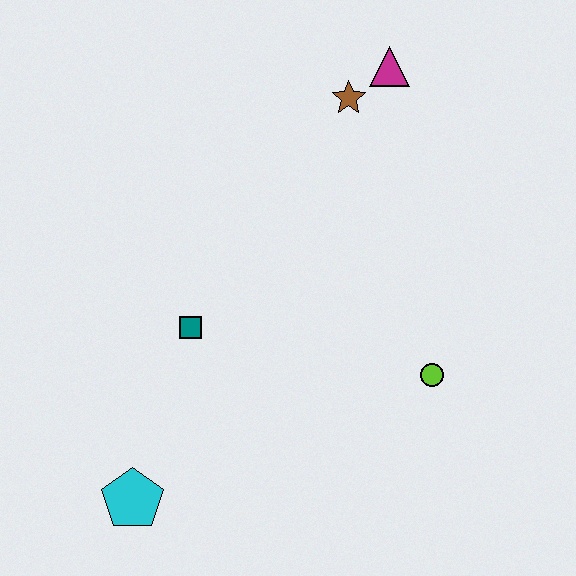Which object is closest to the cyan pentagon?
The teal square is closest to the cyan pentagon.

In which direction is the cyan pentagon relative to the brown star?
The cyan pentagon is below the brown star.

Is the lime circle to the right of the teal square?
Yes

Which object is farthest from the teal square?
The magenta triangle is farthest from the teal square.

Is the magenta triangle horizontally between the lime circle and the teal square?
Yes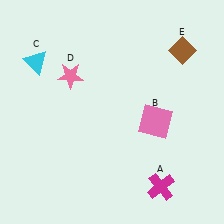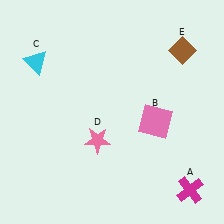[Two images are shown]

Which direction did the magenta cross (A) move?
The magenta cross (A) moved right.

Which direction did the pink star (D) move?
The pink star (D) moved down.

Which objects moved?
The objects that moved are: the magenta cross (A), the pink star (D).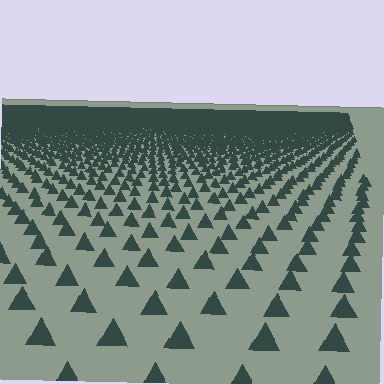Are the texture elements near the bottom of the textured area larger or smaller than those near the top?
Larger. Near the bottom, elements are closer to the viewer and appear at a bigger on-screen size.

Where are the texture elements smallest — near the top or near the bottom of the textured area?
Near the top.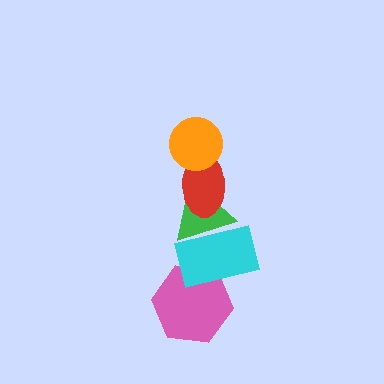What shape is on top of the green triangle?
The red ellipse is on top of the green triangle.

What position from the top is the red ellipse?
The red ellipse is 2nd from the top.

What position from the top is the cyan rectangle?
The cyan rectangle is 4th from the top.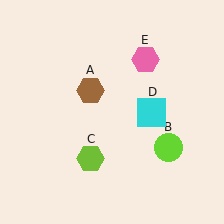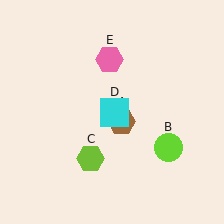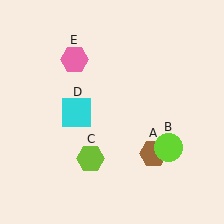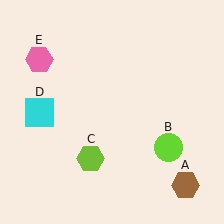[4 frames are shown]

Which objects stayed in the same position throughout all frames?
Lime circle (object B) and lime hexagon (object C) remained stationary.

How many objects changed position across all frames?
3 objects changed position: brown hexagon (object A), cyan square (object D), pink hexagon (object E).